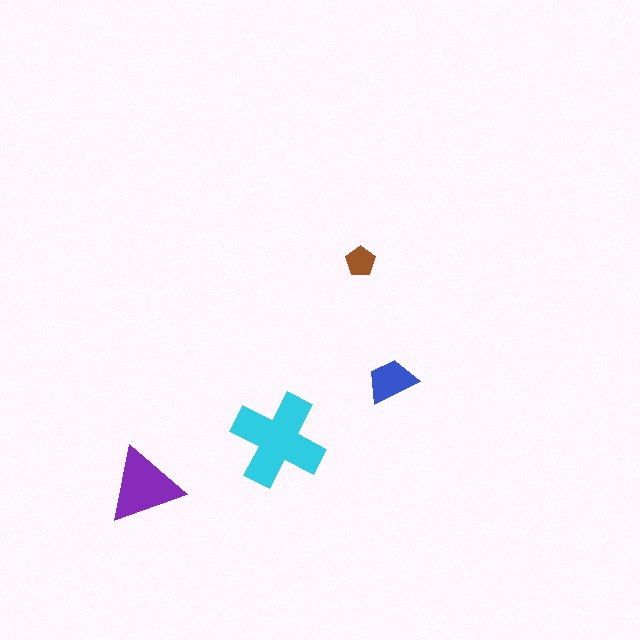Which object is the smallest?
The brown pentagon.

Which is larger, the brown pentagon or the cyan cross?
The cyan cross.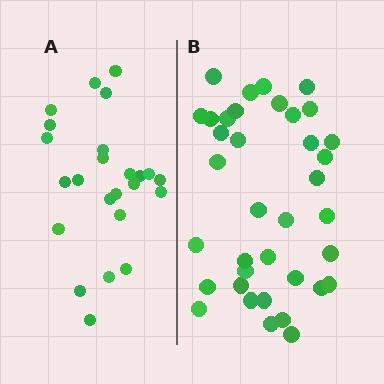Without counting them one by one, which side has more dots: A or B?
Region B (the right region) has more dots.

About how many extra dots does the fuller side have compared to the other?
Region B has approximately 15 more dots than region A.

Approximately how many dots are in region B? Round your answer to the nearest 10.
About 40 dots. (The exact count is 37, which rounds to 40.)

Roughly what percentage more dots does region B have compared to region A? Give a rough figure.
About 55% more.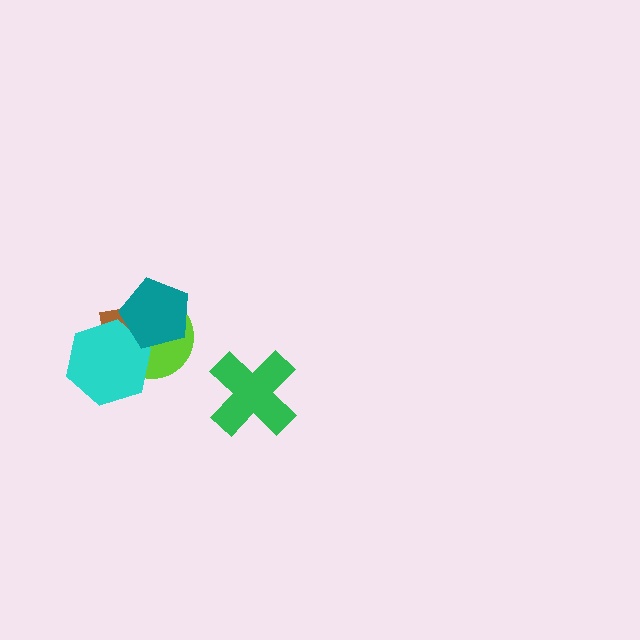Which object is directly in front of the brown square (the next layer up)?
The cyan hexagon is directly in front of the brown square.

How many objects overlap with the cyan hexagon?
3 objects overlap with the cyan hexagon.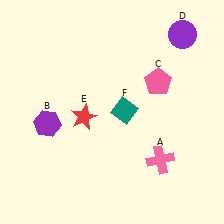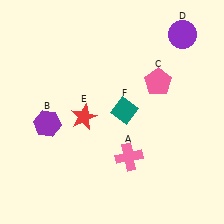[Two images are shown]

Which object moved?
The pink cross (A) moved left.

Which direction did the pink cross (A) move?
The pink cross (A) moved left.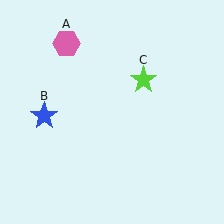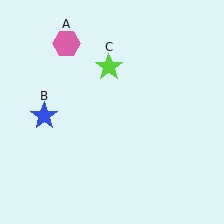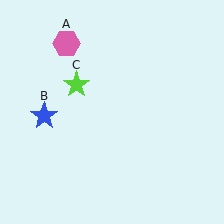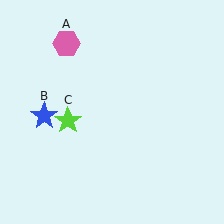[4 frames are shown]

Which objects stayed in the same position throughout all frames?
Pink hexagon (object A) and blue star (object B) remained stationary.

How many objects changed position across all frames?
1 object changed position: lime star (object C).